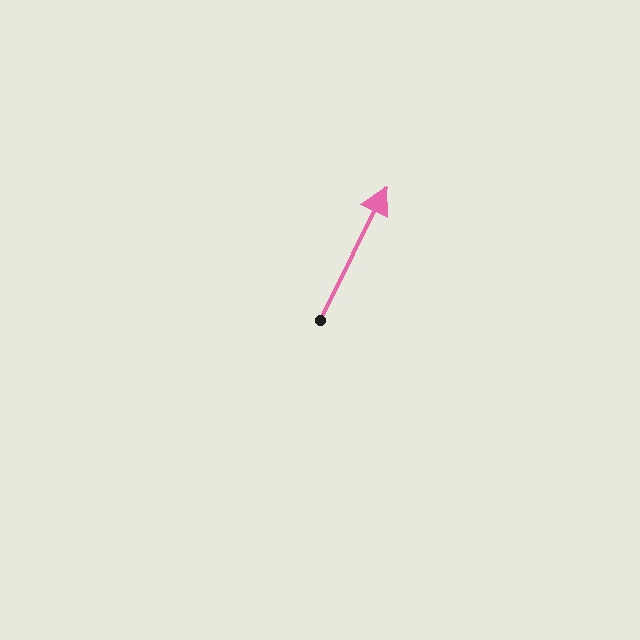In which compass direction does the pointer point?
Northeast.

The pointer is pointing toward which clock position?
Roughly 1 o'clock.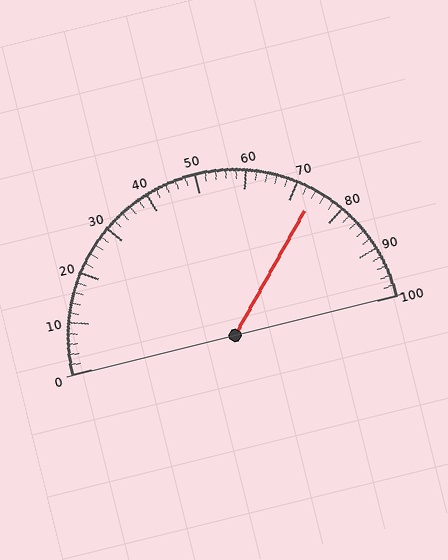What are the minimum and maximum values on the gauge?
The gauge ranges from 0 to 100.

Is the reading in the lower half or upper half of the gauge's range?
The reading is in the upper half of the range (0 to 100).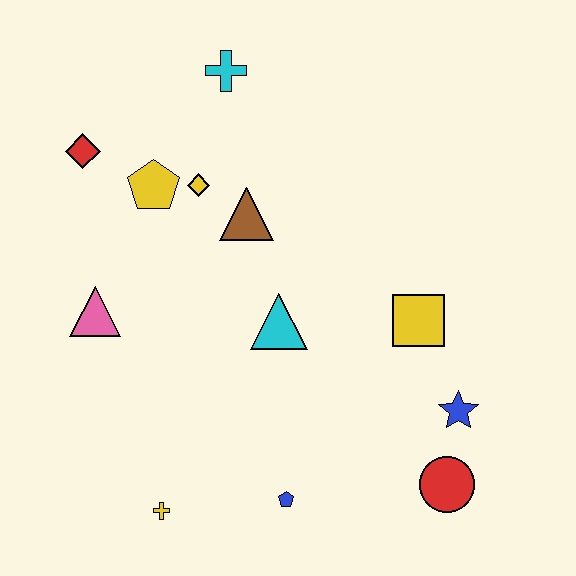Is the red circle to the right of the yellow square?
Yes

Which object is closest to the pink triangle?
The yellow pentagon is closest to the pink triangle.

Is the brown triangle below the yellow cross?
No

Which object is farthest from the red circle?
The red diamond is farthest from the red circle.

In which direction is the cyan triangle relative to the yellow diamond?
The cyan triangle is below the yellow diamond.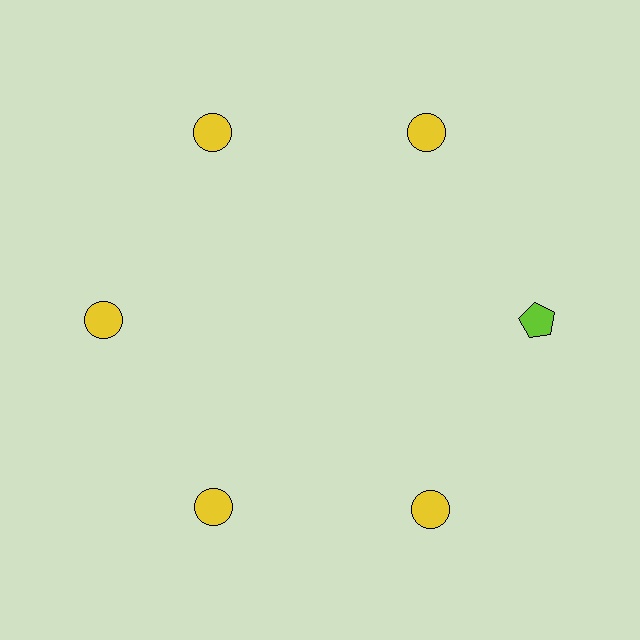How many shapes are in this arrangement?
There are 6 shapes arranged in a ring pattern.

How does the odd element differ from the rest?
It differs in both color (lime instead of yellow) and shape (pentagon instead of circle).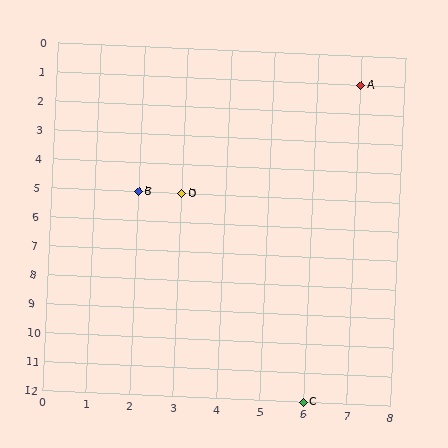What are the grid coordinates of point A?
Point A is at grid coordinates (7, 1).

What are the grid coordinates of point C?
Point C is at grid coordinates (6, 12).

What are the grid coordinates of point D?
Point D is at grid coordinates (3, 5).